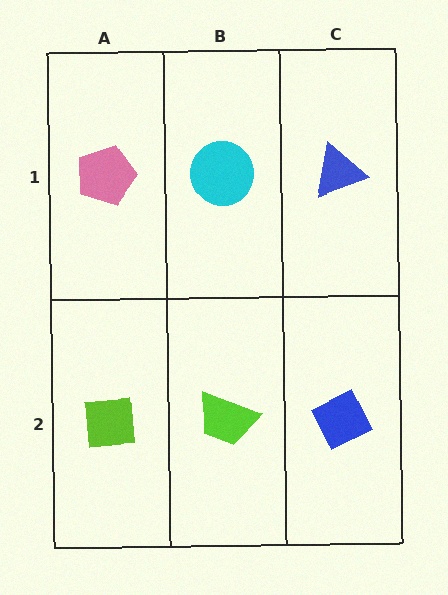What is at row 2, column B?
A lime trapezoid.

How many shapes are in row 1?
3 shapes.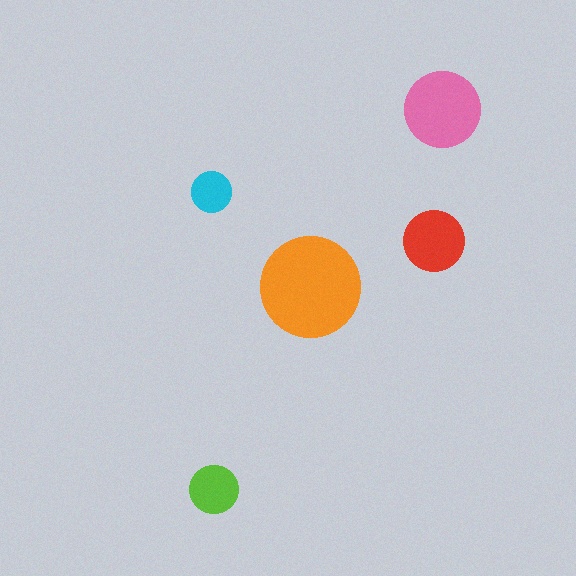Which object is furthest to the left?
The cyan circle is leftmost.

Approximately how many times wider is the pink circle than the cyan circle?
About 2 times wider.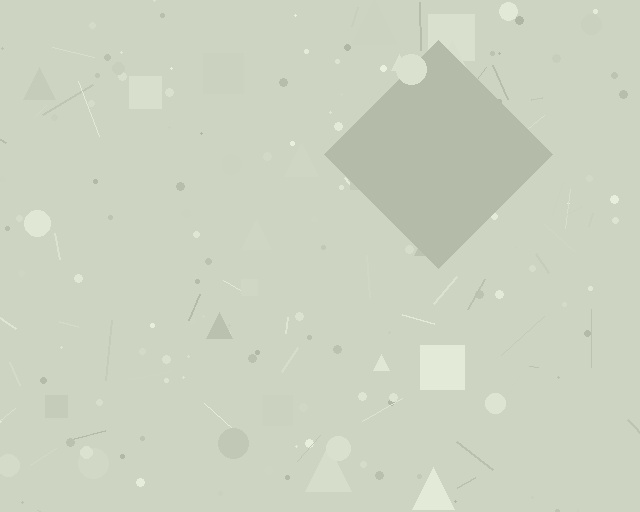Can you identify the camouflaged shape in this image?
The camouflaged shape is a diamond.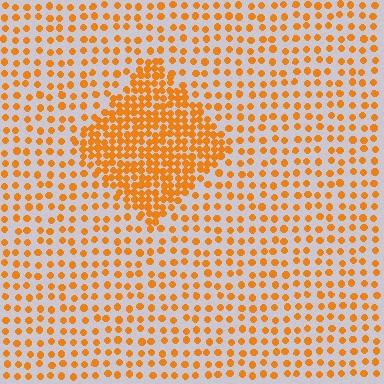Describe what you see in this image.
The image contains small orange elements arranged at two different densities. A diamond-shaped region is visible where the elements are more densely packed than the surrounding area.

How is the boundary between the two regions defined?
The boundary is defined by a change in element density (approximately 2.4x ratio). All elements are the same color, size, and shape.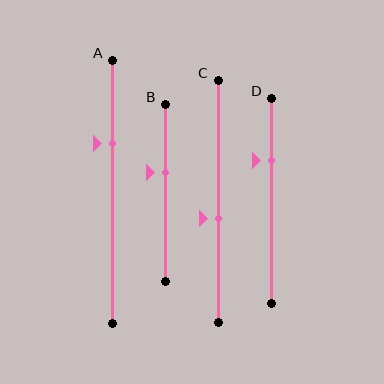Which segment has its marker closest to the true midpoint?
Segment C has its marker closest to the true midpoint.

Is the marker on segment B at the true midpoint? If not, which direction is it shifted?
No, the marker on segment B is shifted upward by about 11% of the segment length.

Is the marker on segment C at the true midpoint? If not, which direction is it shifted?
No, the marker on segment C is shifted downward by about 7% of the segment length.